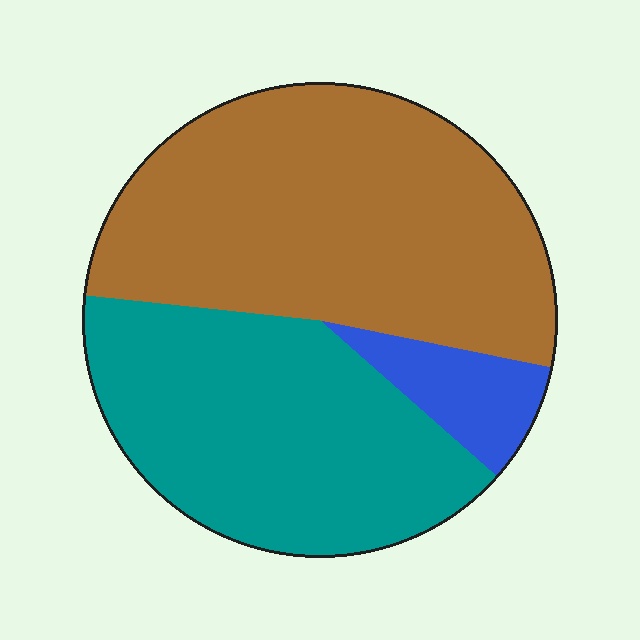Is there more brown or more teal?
Brown.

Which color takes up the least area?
Blue, at roughly 10%.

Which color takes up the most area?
Brown, at roughly 50%.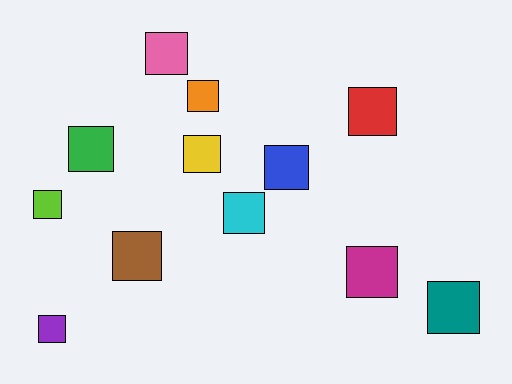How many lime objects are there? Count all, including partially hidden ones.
There is 1 lime object.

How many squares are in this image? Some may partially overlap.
There are 12 squares.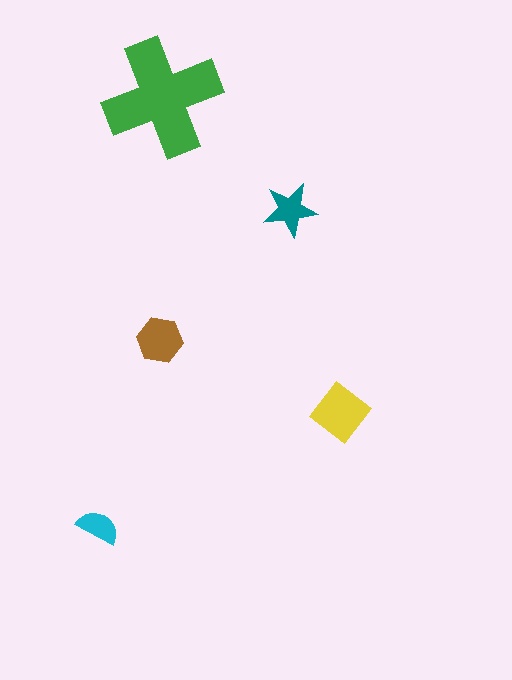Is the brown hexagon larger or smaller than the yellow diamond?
Smaller.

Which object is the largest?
The green cross.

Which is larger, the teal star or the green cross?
The green cross.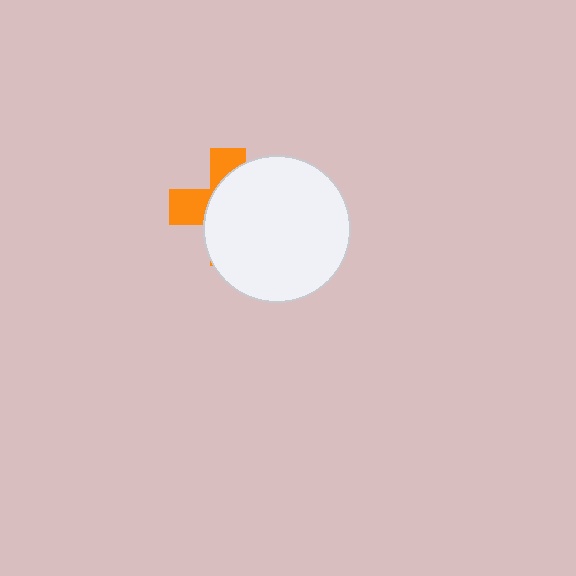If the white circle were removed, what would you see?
You would see the complete orange cross.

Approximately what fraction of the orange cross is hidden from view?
Roughly 67% of the orange cross is hidden behind the white circle.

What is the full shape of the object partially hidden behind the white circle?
The partially hidden object is an orange cross.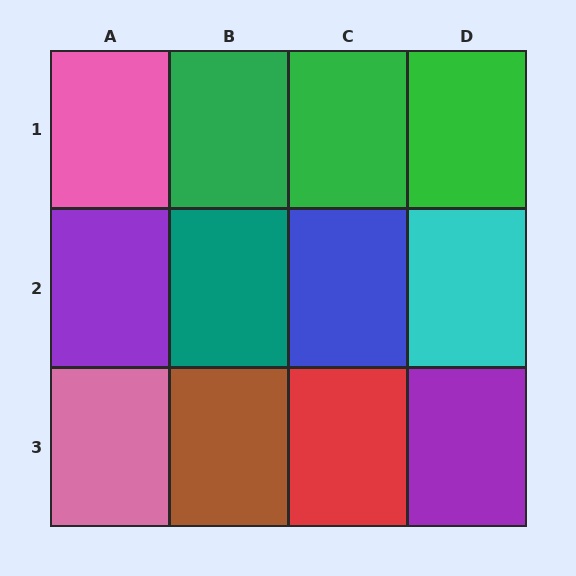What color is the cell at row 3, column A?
Pink.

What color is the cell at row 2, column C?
Blue.